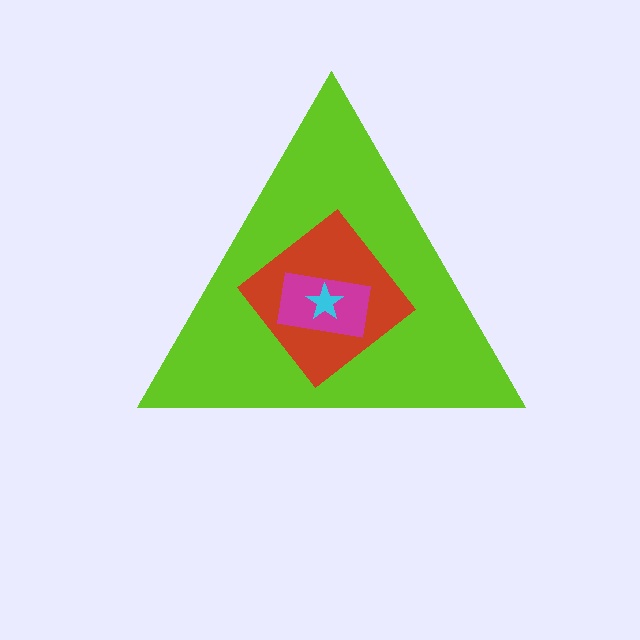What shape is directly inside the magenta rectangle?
The cyan star.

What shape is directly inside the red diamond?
The magenta rectangle.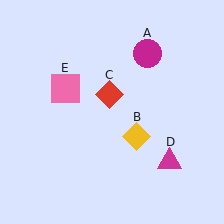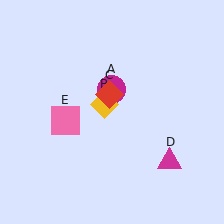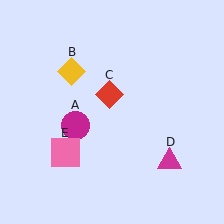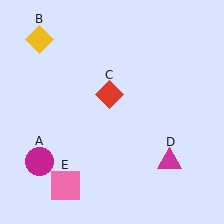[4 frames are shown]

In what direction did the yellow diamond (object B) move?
The yellow diamond (object B) moved up and to the left.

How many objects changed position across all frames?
3 objects changed position: magenta circle (object A), yellow diamond (object B), pink square (object E).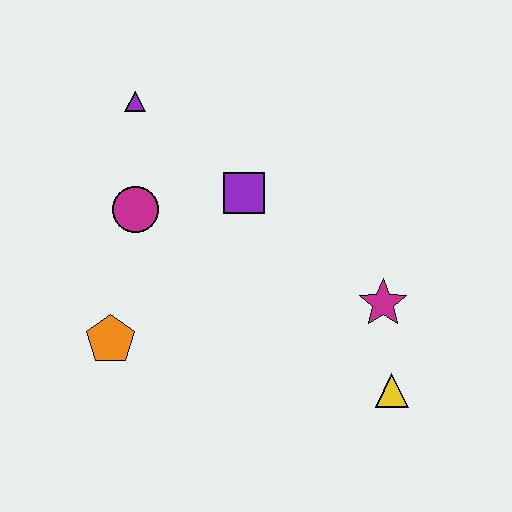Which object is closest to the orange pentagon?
The magenta circle is closest to the orange pentagon.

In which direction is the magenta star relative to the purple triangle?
The magenta star is to the right of the purple triangle.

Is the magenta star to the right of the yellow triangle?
No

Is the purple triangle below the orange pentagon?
No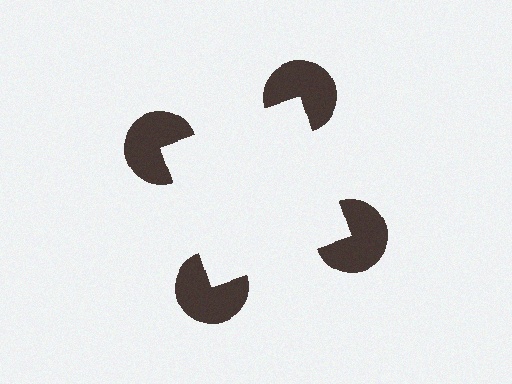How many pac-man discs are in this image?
There are 4 — one at each vertex of the illusory square.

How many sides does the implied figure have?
4 sides.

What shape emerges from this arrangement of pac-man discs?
An illusory square — its edges are inferred from the aligned wedge cuts in the pac-man discs, not physically drawn.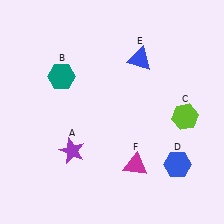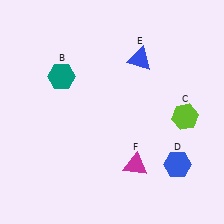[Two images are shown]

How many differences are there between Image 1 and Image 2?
There is 1 difference between the two images.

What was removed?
The purple star (A) was removed in Image 2.